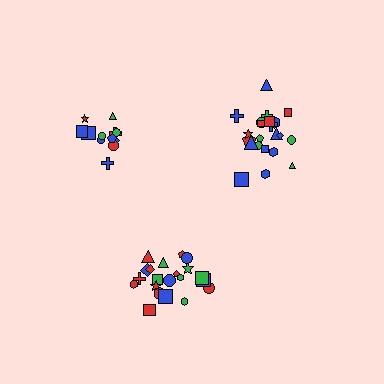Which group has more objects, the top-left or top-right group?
The top-right group.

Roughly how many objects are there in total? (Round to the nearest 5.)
Roughly 55 objects in total.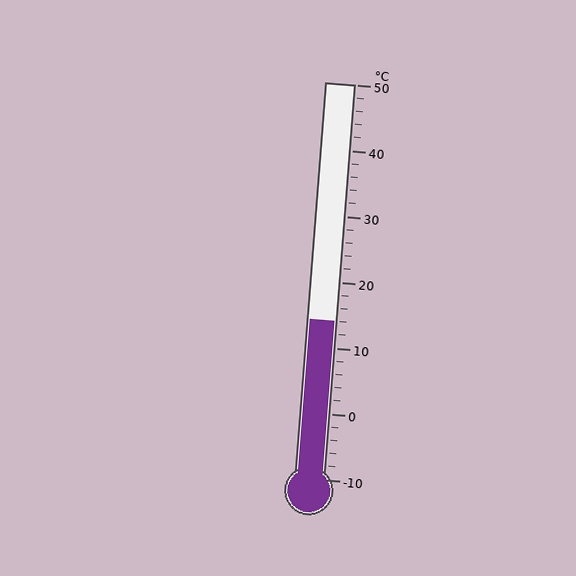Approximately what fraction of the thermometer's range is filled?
The thermometer is filled to approximately 40% of its range.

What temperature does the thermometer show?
The thermometer shows approximately 14°C.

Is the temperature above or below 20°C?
The temperature is below 20°C.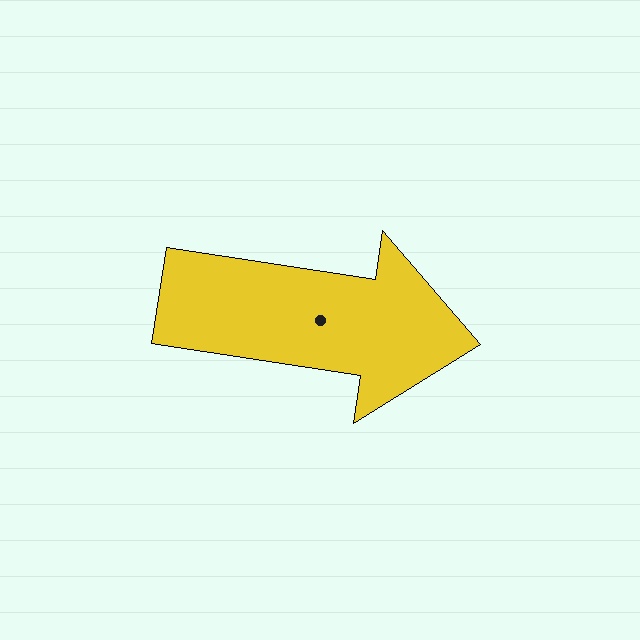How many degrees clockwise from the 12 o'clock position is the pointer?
Approximately 99 degrees.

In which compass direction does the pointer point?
East.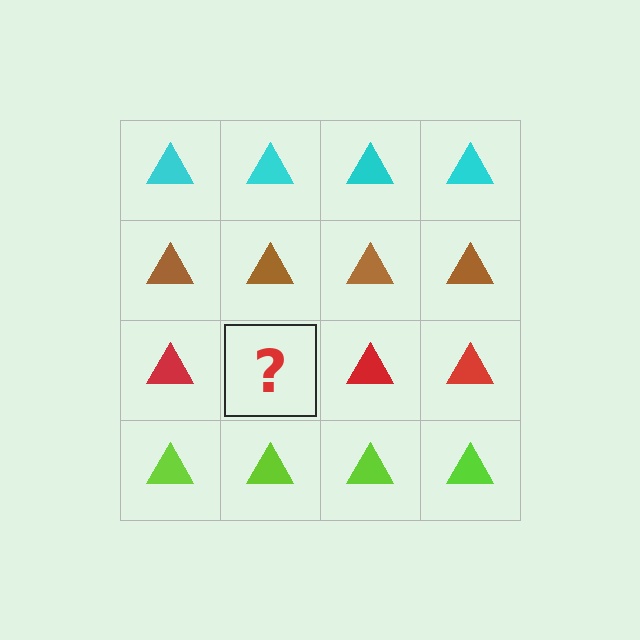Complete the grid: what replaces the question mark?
The question mark should be replaced with a red triangle.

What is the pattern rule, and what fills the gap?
The rule is that each row has a consistent color. The gap should be filled with a red triangle.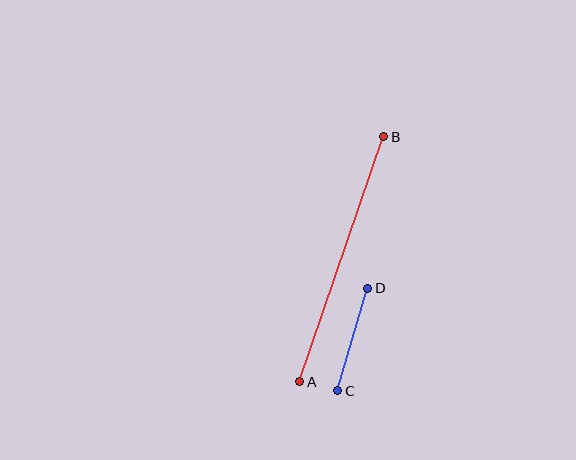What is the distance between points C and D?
The distance is approximately 107 pixels.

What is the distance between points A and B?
The distance is approximately 259 pixels.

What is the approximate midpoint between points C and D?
The midpoint is at approximately (353, 340) pixels.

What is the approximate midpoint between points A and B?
The midpoint is at approximately (342, 259) pixels.